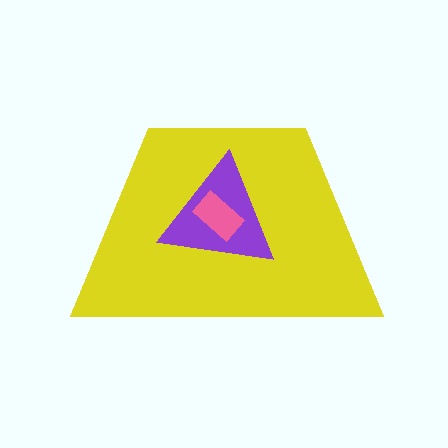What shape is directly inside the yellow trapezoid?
The purple triangle.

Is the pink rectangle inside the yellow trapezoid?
Yes.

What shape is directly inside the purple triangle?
The pink rectangle.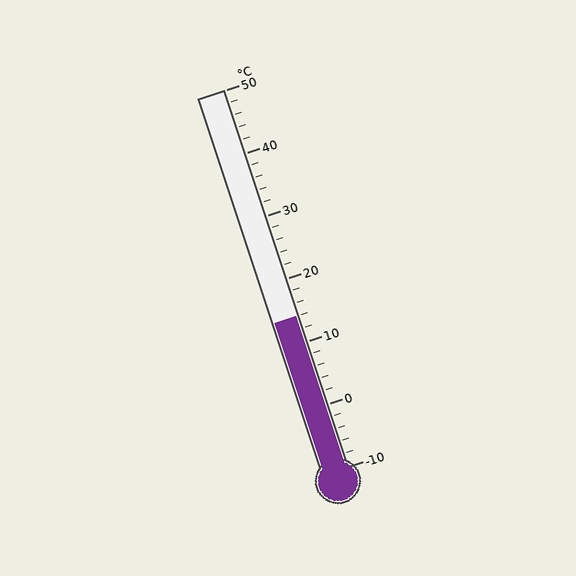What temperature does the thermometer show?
The thermometer shows approximately 14°C.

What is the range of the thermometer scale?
The thermometer scale ranges from -10°C to 50°C.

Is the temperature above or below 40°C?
The temperature is below 40°C.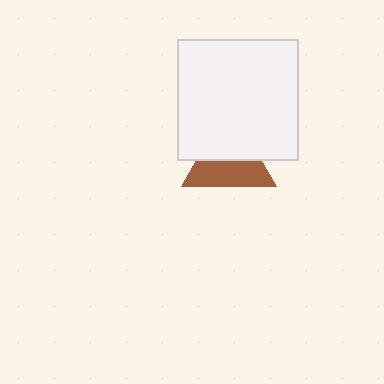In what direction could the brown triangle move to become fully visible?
The brown triangle could move down. That would shift it out from behind the white square entirely.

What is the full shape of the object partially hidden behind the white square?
The partially hidden object is a brown triangle.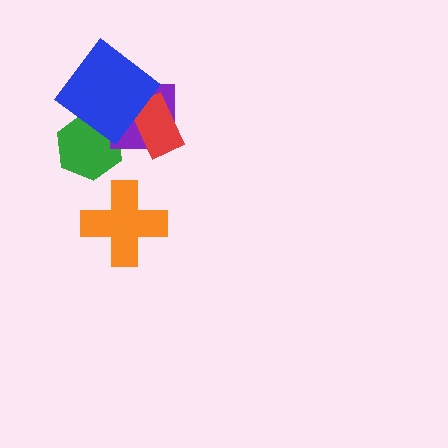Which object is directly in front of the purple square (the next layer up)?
The red rectangle is directly in front of the purple square.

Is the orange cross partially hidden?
No, no other shape covers it.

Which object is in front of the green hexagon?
The blue diamond is in front of the green hexagon.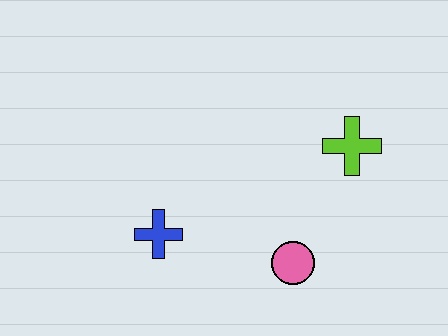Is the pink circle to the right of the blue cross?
Yes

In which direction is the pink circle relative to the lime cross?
The pink circle is below the lime cross.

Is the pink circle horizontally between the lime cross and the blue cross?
Yes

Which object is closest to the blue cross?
The pink circle is closest to the blue cross.